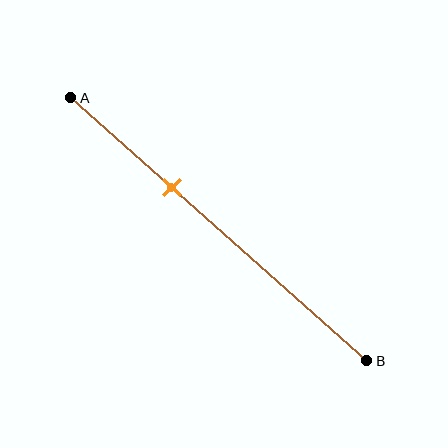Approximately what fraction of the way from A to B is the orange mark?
The orange mark is approximately 35% of the way from A to B.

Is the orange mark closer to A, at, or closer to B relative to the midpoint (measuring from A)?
The orange mark is closer to point A than the midpoint of segment AB.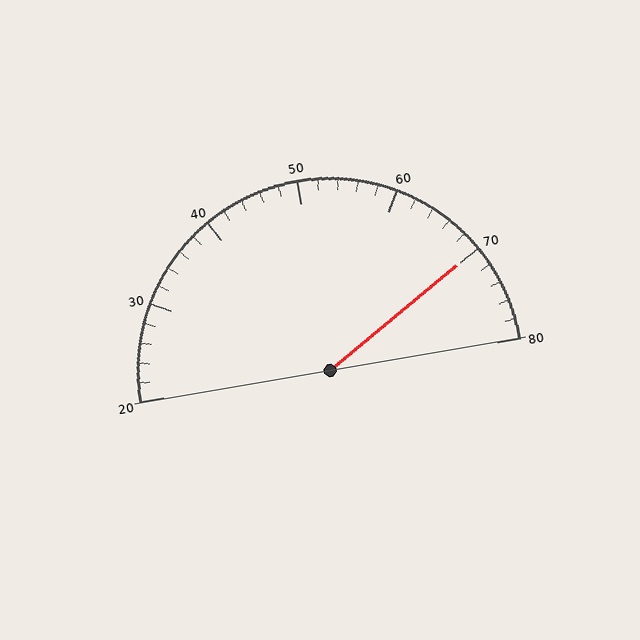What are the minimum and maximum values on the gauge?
The gauge ranges from 20 to 80.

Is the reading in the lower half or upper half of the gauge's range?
The reading is in the upper half of the range (20 to 80).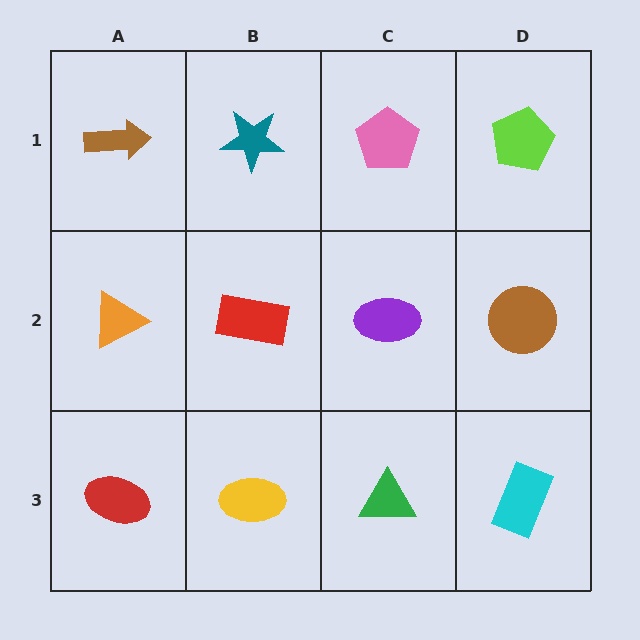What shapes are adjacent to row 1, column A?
An orange triangle (row 2, column A), a teal star (row 1, column B).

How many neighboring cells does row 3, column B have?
3.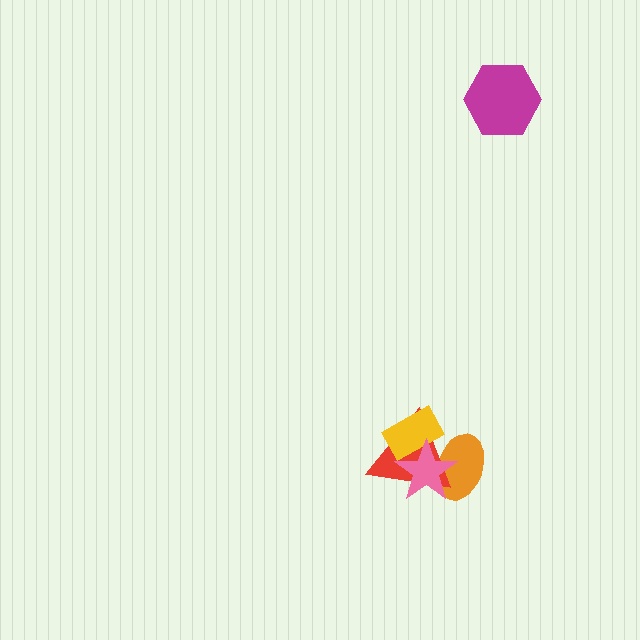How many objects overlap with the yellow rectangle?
2 objects overlap with the yellow rectangle.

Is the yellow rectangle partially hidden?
Yes, it is partially covered by another shape.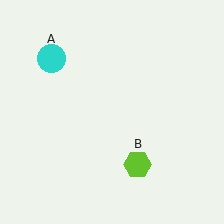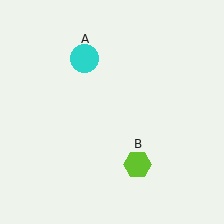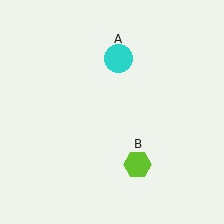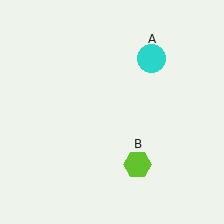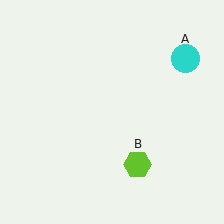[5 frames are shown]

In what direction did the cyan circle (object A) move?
The cyan circle (object A) moved right.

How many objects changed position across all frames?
1 object changed position: cyan circle (object A).